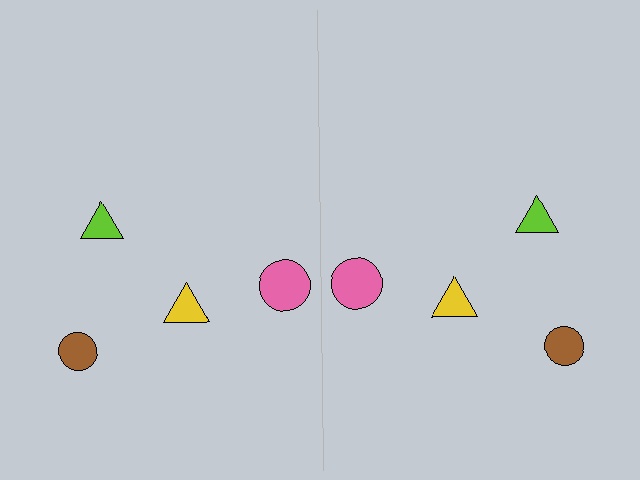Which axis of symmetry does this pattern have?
The pattern has a vertical axis of symmetry running through the center of the image.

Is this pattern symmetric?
Yes, this pattern has bilateral (reflection) symmetry.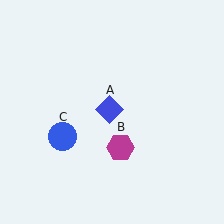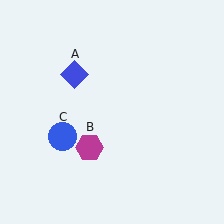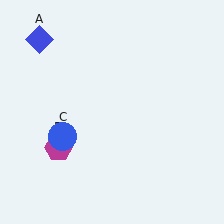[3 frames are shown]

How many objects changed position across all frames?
2 objects changed position: blue diamond (object A), magenta hexagon (object B).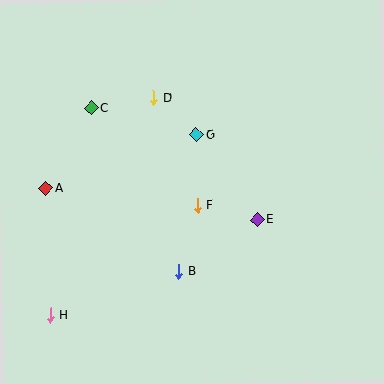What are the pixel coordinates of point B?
Point B is at (179, 272).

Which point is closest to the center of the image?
Point F at (197, 205) is closest to the center.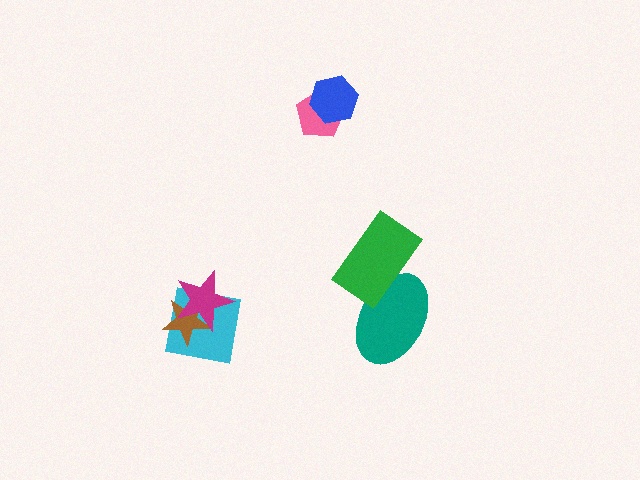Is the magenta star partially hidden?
No, no other shape covers it.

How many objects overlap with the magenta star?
2 objects overlap with the magenta star.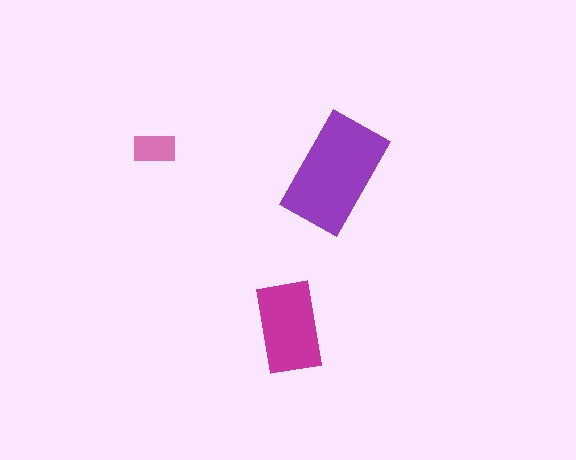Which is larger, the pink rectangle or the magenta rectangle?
The magenta one.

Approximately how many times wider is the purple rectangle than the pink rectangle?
About 2.5 times wider.